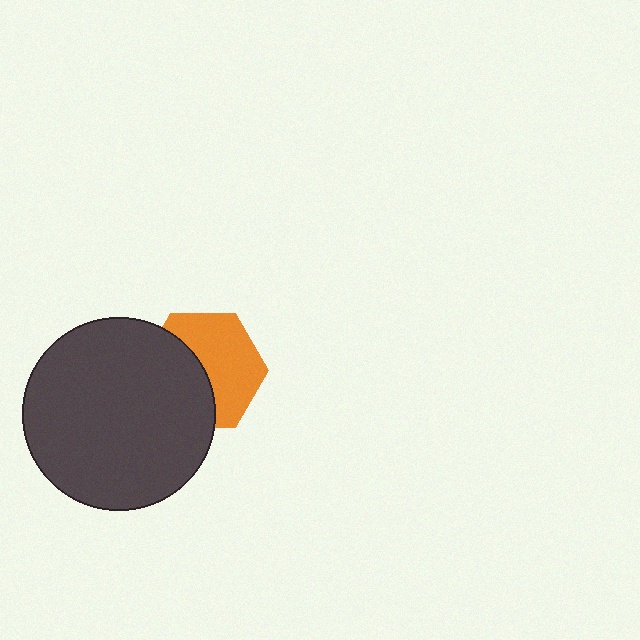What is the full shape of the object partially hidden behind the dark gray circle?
The partially hidden object is an orange hexagon.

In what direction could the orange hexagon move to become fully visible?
The orange hexagon could move right. That would shift it out from behind the dark gray circle entirely.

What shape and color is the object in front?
The object in front is a dark gray circle.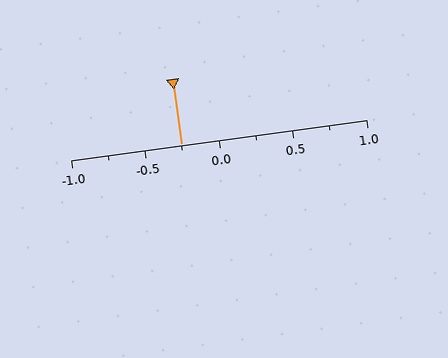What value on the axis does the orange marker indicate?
The marker indicates approximately -0.25.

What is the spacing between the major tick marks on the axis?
The major ticks are spaced 0.5 apart.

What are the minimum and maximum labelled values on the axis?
The axis runs from -1.0 to 1.0.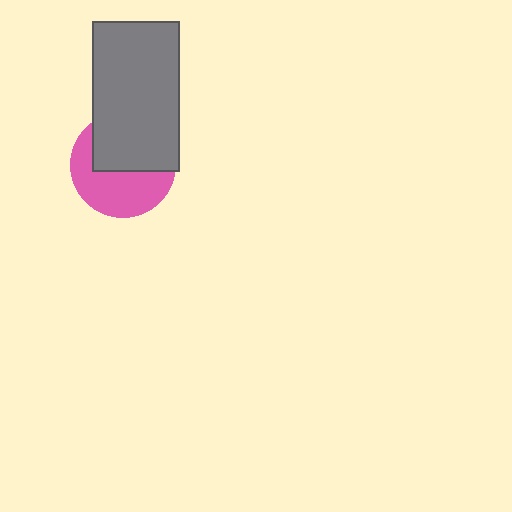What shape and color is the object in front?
The object in front is a gray rectangle.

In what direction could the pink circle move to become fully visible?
The pink circle could move down. That would shift it out from behind the gray rectangle entirely.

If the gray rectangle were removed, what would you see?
You would see the complete pink circle.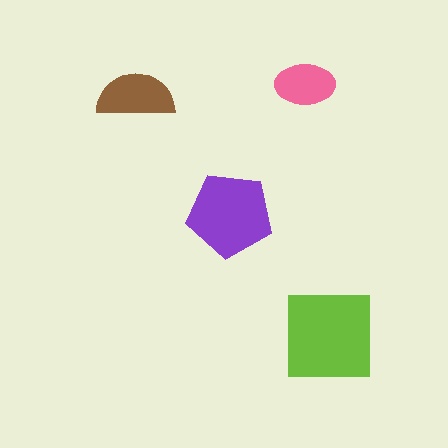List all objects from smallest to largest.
The pink ellipse, the brown semicircle, the purple pentagon, the lime square.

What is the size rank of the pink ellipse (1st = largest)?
4th.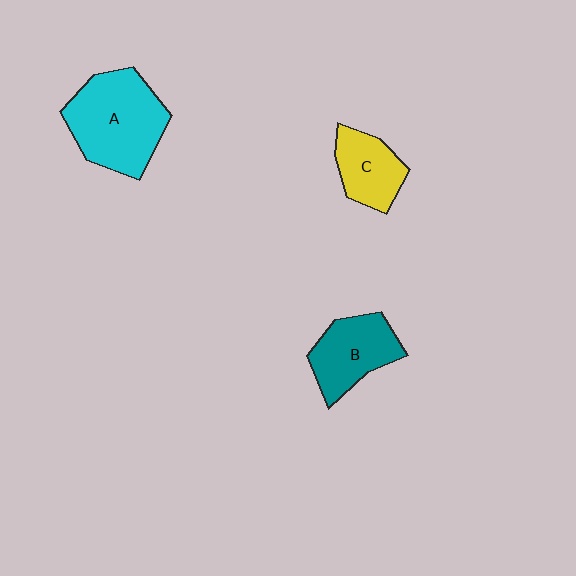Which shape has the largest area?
Shape A (cyan).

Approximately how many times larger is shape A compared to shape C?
Approximately 1.9 times.